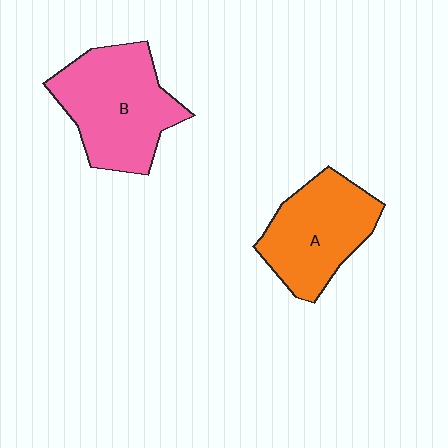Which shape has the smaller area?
Shape A (orange).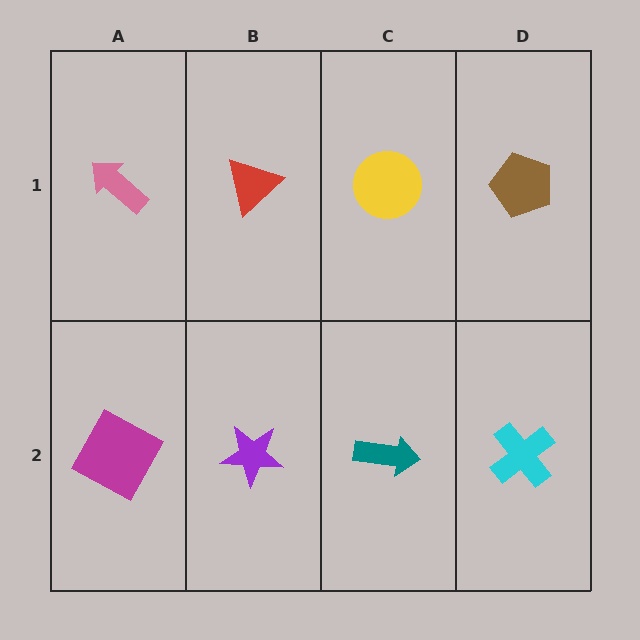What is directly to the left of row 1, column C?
A red triangle.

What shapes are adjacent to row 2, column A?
A pink arrow (row 1, column A), a purple star (row 2, column B).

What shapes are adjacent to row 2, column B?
A red triangle (row 1, column B), a magenta square (row 2, column A), a teal arrow (row 2, column C).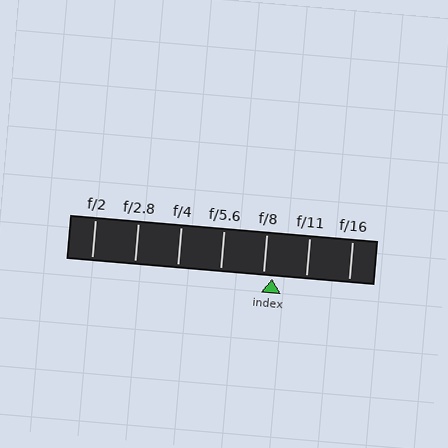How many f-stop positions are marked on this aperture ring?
There are 7 f-stop positions marked.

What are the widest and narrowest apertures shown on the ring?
The widest aperture shown is f/2 and the narrowest is f/16.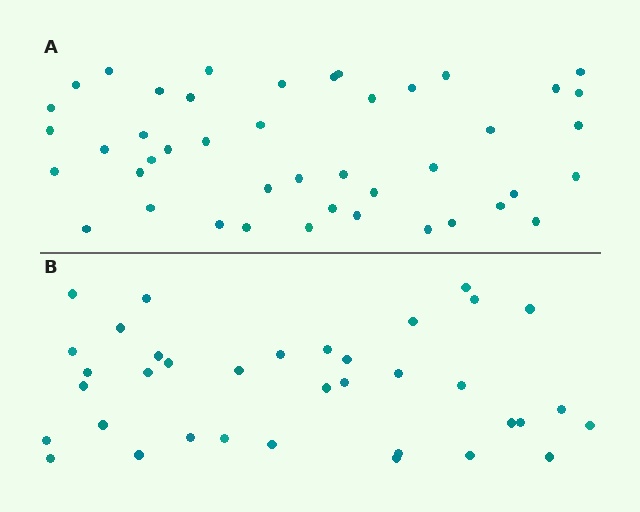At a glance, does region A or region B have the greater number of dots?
Region A (the top region) has more dots.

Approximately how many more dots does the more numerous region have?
Region A has roughly 8 or so more dots than region B.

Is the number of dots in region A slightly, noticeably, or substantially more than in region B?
Region A has only slightly more — the two regions are fairly close. The ratio is roughly 1.2 to 1.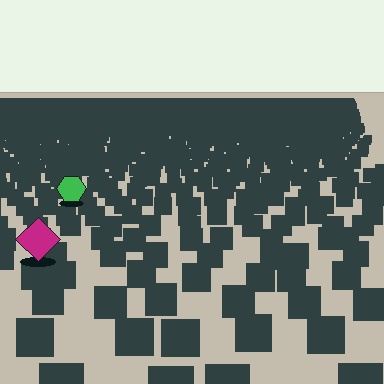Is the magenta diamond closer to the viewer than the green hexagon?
Yes. The magenta diamond is closer — you can tell from the texture gradient: the ground texture is coarser near it.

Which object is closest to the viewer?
The magenta diamond is closest. The texture marks near it are larger and more spread out.